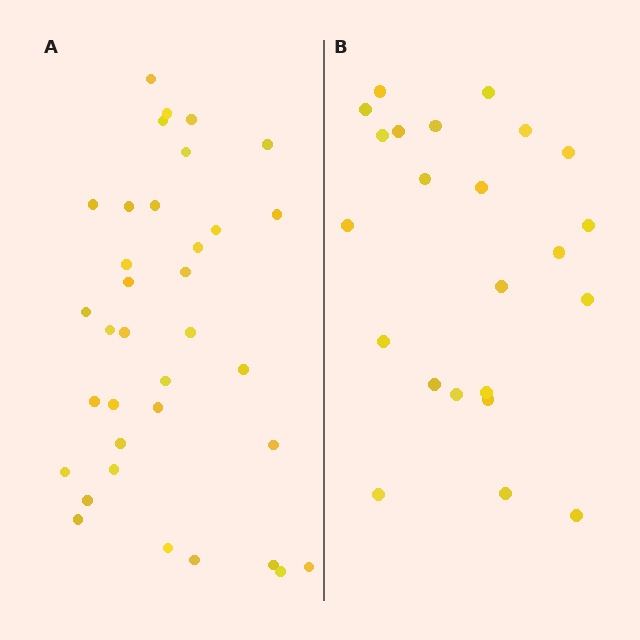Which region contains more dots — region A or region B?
Region A (the left region) has more dots.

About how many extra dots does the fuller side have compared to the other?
Region A has roughly 12 or so more dots than region B.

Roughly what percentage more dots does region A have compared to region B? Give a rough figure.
About 50% more.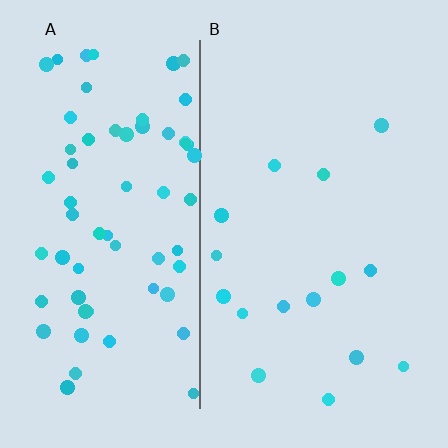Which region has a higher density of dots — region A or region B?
A (the left).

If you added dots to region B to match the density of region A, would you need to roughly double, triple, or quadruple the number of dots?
Approximately quadruple.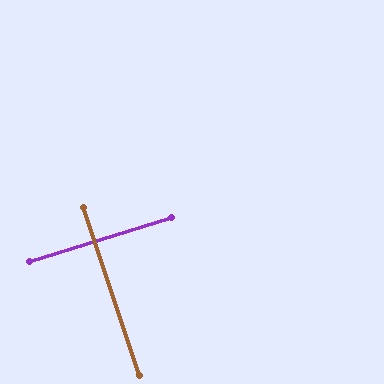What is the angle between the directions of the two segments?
Approximately 89 degrees.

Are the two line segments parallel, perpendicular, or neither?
Perpendicular — they meet at approximately 89°.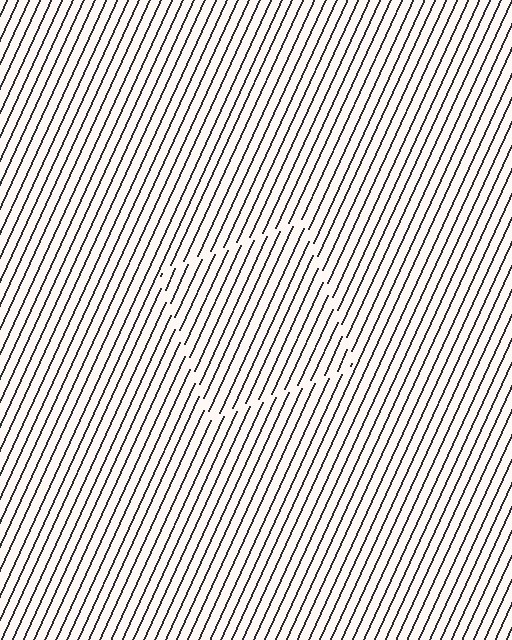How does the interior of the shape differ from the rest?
The interior of the shape contains the same grating, shifted by half a period — the contour is defined by the phase discontinuity where line-ends from the inner and outer gratings abut.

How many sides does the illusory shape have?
4 sides — the line-ends trace a square.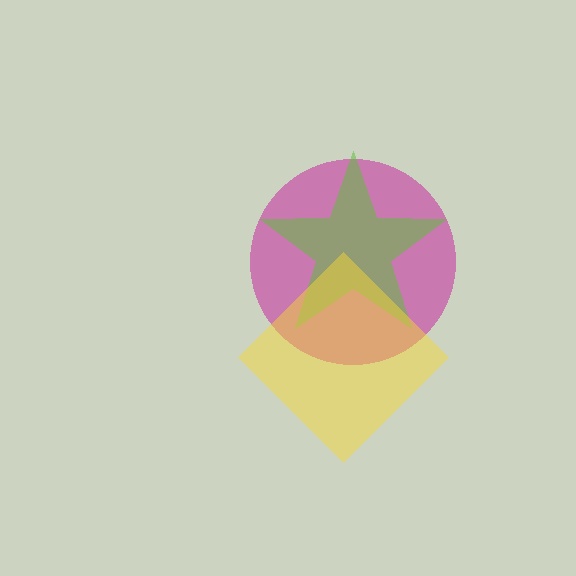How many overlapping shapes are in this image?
There are 3 overlapping shapes in the image.